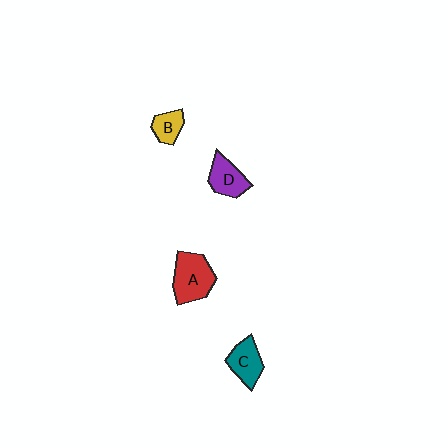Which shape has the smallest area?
Shape B (yellow).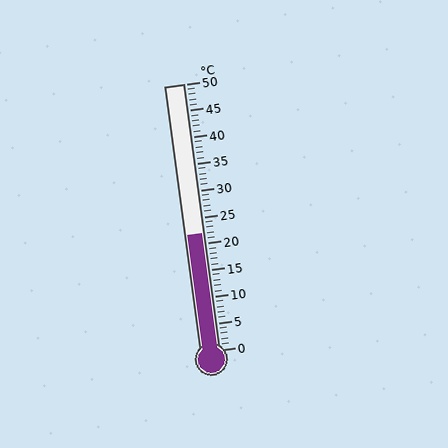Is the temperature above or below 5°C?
The temperature is above 5°C.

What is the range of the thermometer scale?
The thermometer scale ranges from 0°C to 50°C.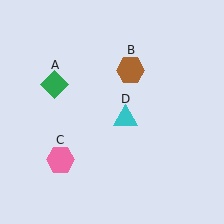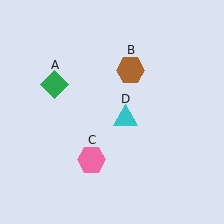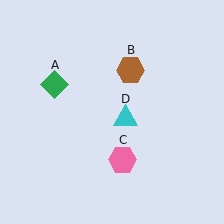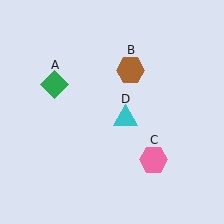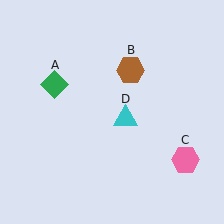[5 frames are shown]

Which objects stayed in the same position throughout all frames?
Green diamond (object A) and brown hexagon (object B) and cyan triangle (object D) remained stationary.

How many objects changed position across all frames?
1 object changed position: pink hexagon (object C).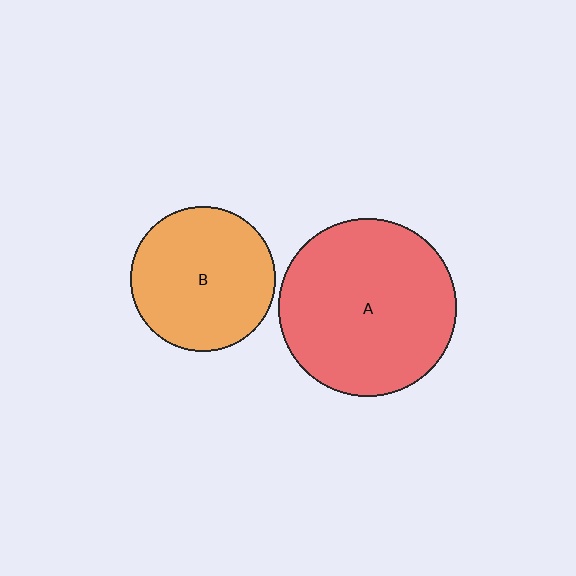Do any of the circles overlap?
No, none of the circles overlap.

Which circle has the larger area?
Circle A (red).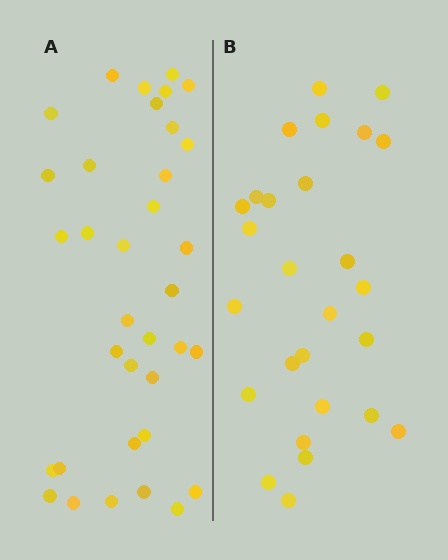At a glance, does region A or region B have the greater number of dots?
Region A (the left region) has more dots.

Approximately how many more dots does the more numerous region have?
Region A has roughly 8 or so more dots than region B.